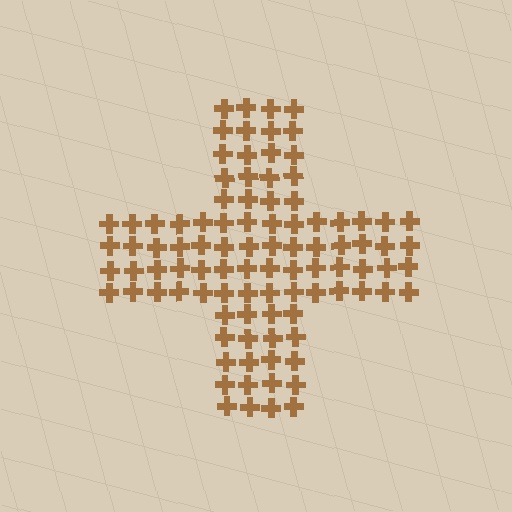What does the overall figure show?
The overall figure shows a cross.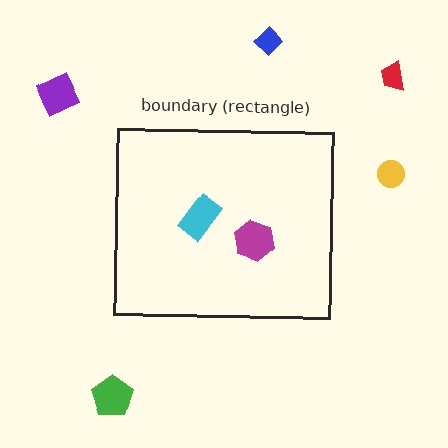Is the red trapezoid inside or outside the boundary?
Outside.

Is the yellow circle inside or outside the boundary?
Outside.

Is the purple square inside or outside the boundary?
Outside.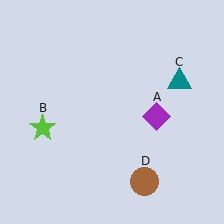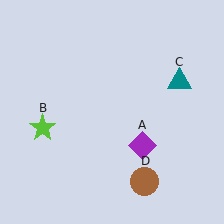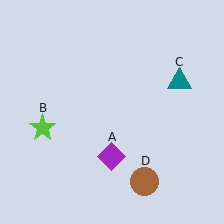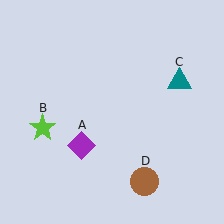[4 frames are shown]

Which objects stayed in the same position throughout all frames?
Lime star (object B) and teal triangle (object C) and brown circle (object D) remained stationary.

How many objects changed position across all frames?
1 object changed position: purple diamond (object A).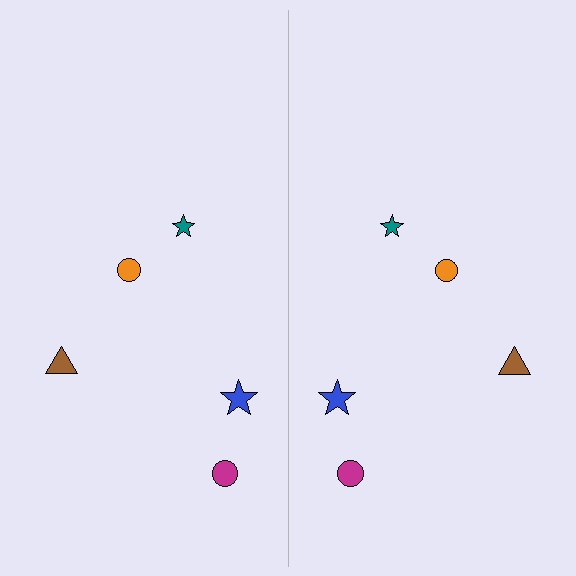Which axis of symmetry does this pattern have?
The pattern has a vertical axis of symmetry running through the center of the image.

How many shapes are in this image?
There are 10 shapes in this image.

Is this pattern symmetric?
Yes, this pattern has bilateral (reflection) symmetry.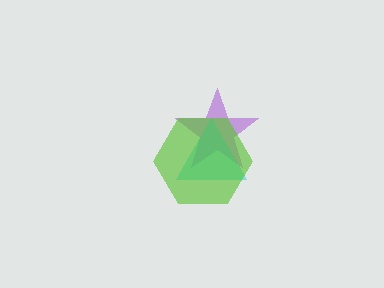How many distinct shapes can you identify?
There are 3 distinct shapes: a purple star, a cyan triangle, a lime hexagon.